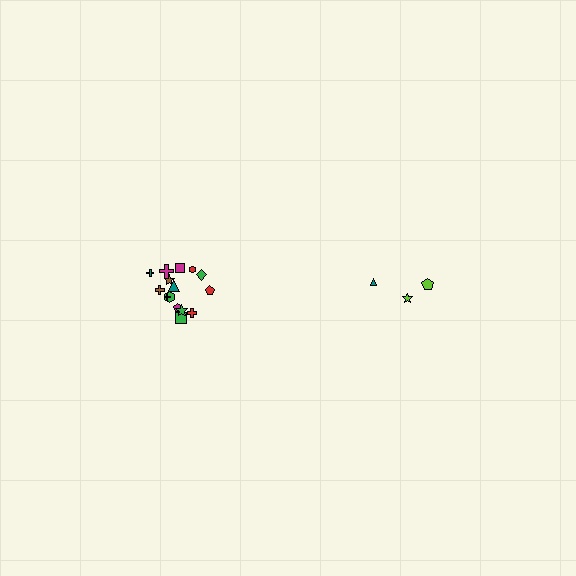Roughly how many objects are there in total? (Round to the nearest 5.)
Roughly 20 objects in total.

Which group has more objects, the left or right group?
The left group.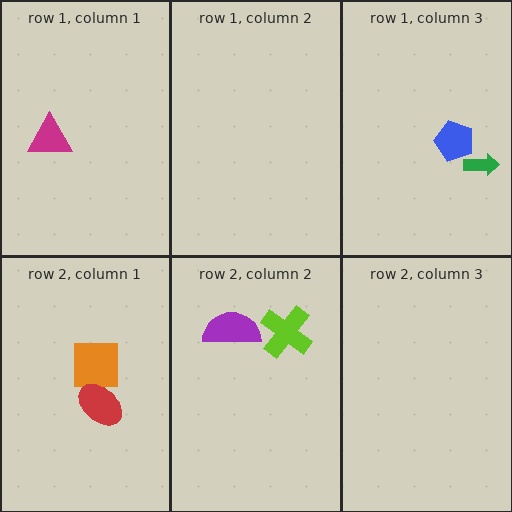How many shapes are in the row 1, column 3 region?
2.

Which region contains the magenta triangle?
The row 1, column 1 region.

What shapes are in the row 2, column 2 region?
The purple semicircle, the lime cross.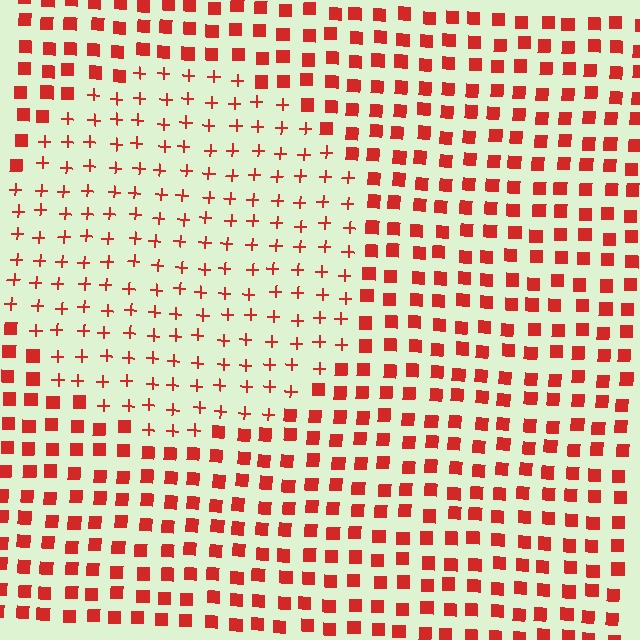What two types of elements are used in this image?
The image uses plus signs inside the circle region and squares outside it.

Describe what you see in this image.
The image is filled with small red elements arranged in a uniform grid. A circle-shaped region contains plus signs, while the surrounding area contains squares. The boundary is defined purely by the change in element shape.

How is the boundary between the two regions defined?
The boundary is defined by a change in element shape: plus signs inside vs. squares outside. All elements share the same color and spacing.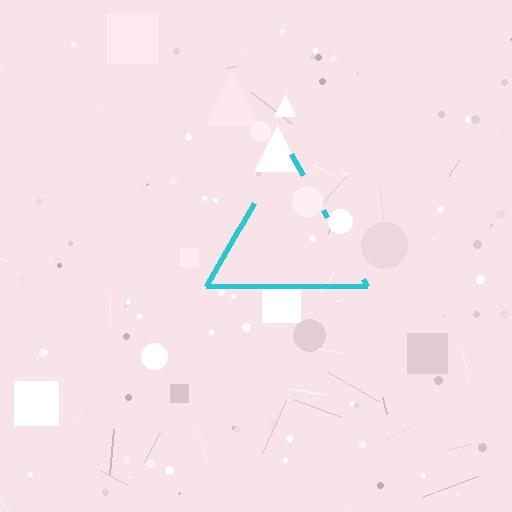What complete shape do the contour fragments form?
The contour fragments form a triangle.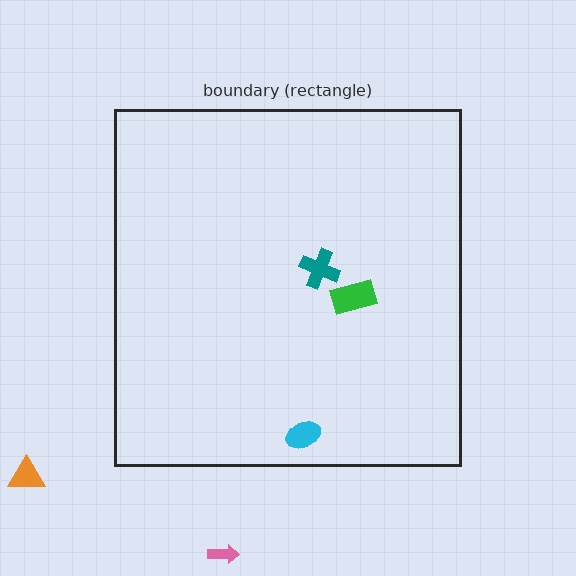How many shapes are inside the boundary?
3 inside, 2 outside.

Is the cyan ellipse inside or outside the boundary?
Inside.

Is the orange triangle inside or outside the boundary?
Outside.